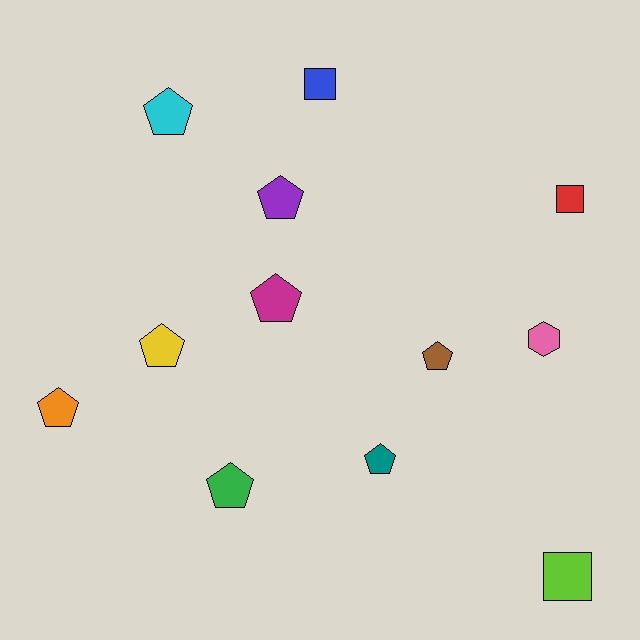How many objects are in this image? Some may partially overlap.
There are 12 objects.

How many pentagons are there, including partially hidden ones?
There are 8 pentagons.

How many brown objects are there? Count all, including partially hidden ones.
There is 1 brown object.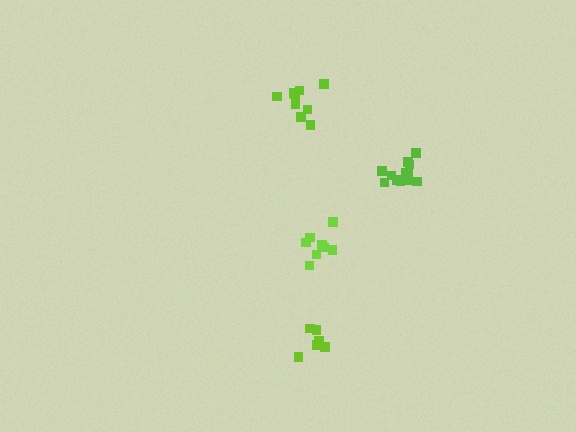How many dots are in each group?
Group 1: 12 dots, Group 2: 6 dots, Group 3: 8 dots, Group 4: 9 dots (35 total).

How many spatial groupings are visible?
There are 4 spatial groupings.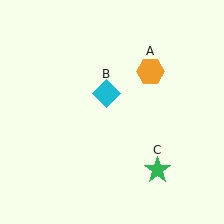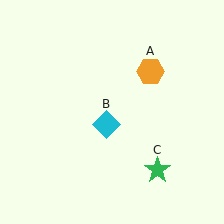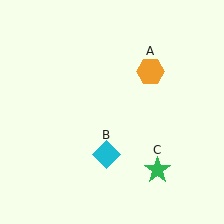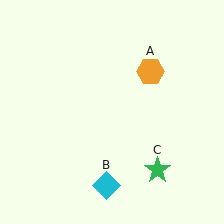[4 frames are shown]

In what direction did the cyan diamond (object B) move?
The cyan diamond (object B) moved down.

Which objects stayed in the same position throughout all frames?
Orange hexagon (object A) and green star (object C) remained stationary.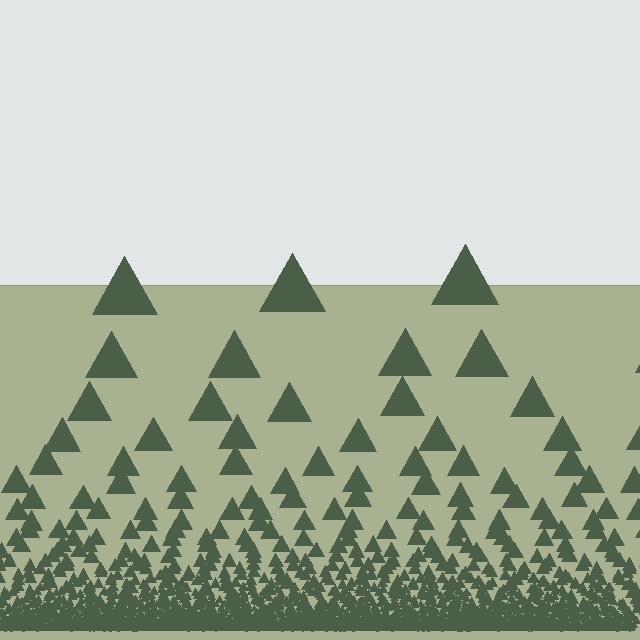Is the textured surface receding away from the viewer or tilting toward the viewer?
The surface appears to tilt toward the viewer. Texture elements get larger and sparser toward the top.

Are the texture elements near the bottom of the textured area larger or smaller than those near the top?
Smaller. The gradient is inverted — elements near the bottom are smaller and denser.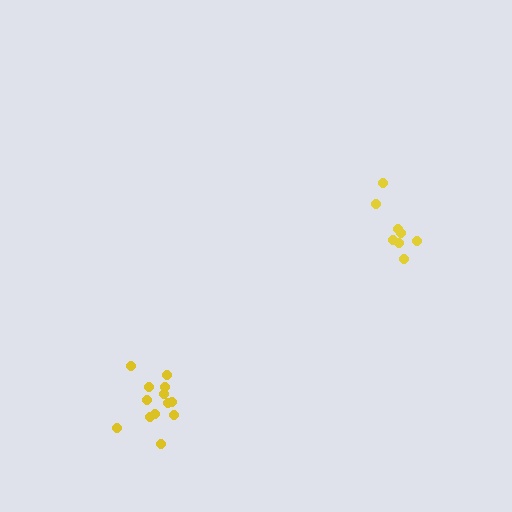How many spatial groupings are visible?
There are 2 spatial groupings.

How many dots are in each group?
Group 1: 8 dots, Group 2: 13 dots (21 total).